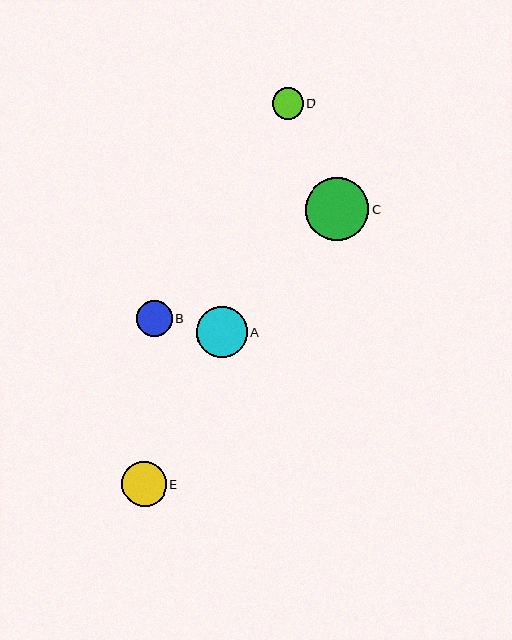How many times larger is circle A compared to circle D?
Circle A is approximately 1.6 times the size of circle D.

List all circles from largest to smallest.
From largest to smallest: C, A, E, B, D.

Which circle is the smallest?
Circle D is the smallest with a size of approximately 31 pixels.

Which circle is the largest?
Circle C is the largest with a size of approximately 63 pixels.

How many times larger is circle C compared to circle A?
Circle C is approximately 1.2 times the size of circle A.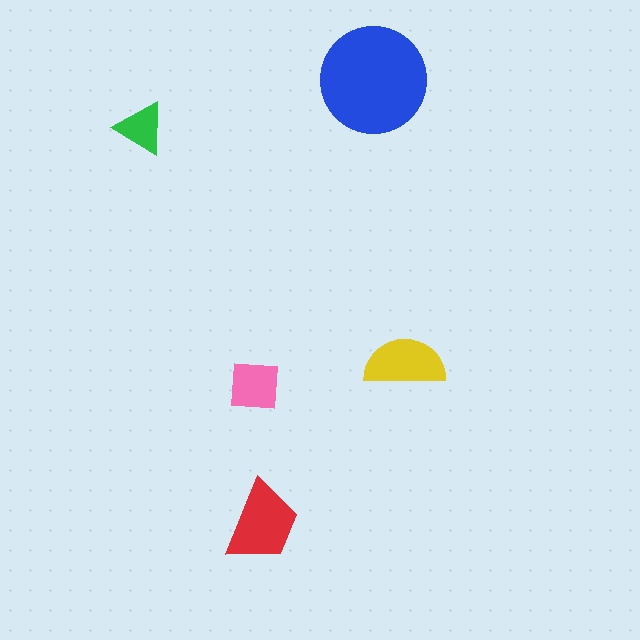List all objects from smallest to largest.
The green triangle, the pink square, the yellow semicircle, the red trapezoid, the blue circle.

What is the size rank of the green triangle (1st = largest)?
5th.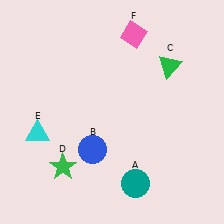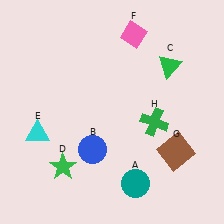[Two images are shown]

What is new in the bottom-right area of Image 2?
A brown square (G) was added in the bottom-right area of Image 2.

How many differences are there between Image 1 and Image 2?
There are 2 differences between the two images.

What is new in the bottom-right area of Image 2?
A green cross (H) was added in the bottom-right area of Image 2.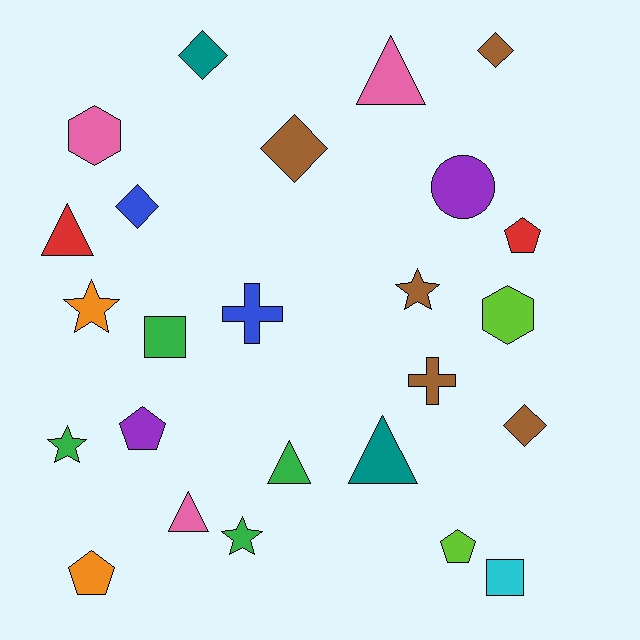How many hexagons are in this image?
There are 2 hexagons.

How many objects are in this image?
There are 25 objects.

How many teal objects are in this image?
There are 2 teal objects.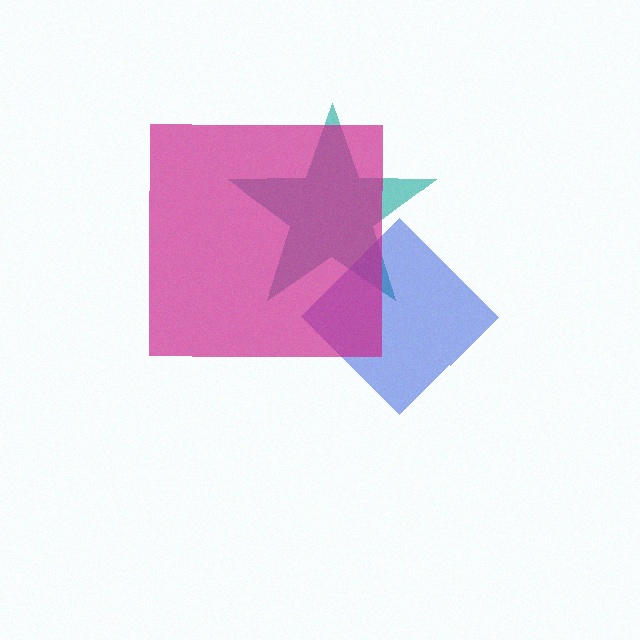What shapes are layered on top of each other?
The layered shapes are: a teal star, a blue diamond, a magenta square.